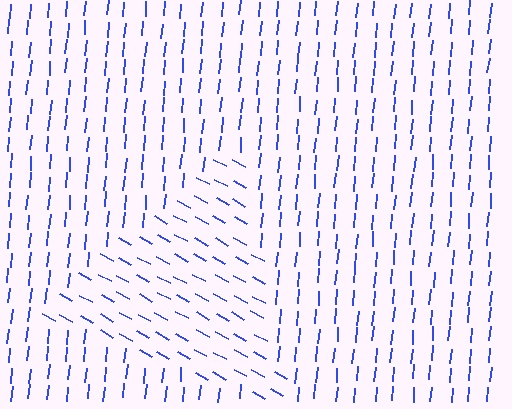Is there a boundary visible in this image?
Yes, there is a texture boundary formed by a change in line orientation.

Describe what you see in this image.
The image is filled with small blue line segments. A triangle region in the image has lines oriented differently from the surrounding lines, creating a visible texture boundary.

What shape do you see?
I see a triangle.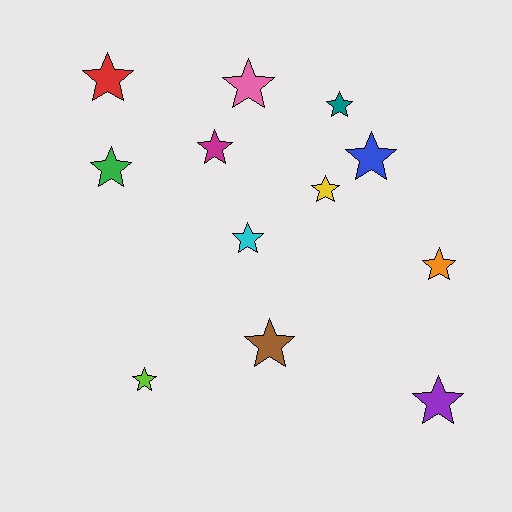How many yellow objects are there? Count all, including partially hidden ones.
There is 1 yellow object.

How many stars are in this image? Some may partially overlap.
There are 12 stars.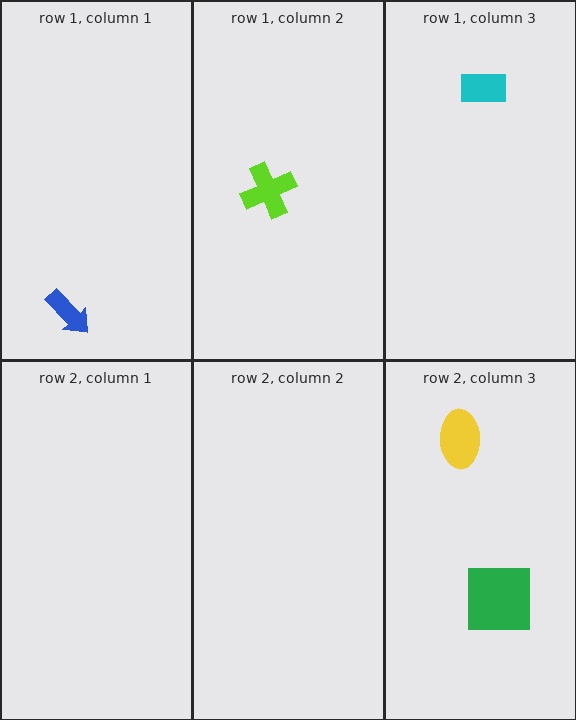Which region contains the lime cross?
The row 1, column 2 region.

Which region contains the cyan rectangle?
The row 1, column 3 region.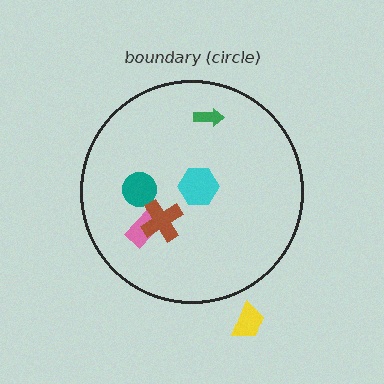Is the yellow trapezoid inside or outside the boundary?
Outside.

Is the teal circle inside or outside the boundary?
Inside.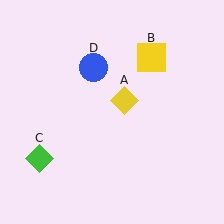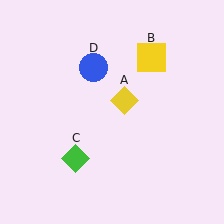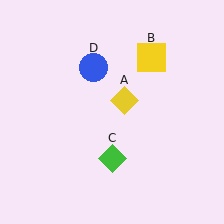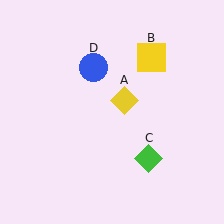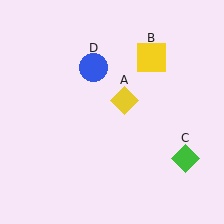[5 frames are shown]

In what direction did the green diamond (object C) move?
The green diamond (object C) moved right.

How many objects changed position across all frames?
1 object changed position: green diamond (object C).